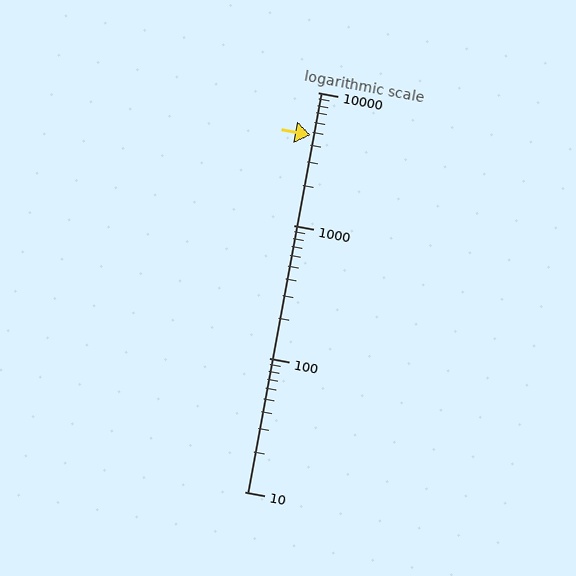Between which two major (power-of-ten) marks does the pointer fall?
The pointer is between 1000 and 10000.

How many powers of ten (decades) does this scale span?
The scale spans 3 decades, from 10 to 10000.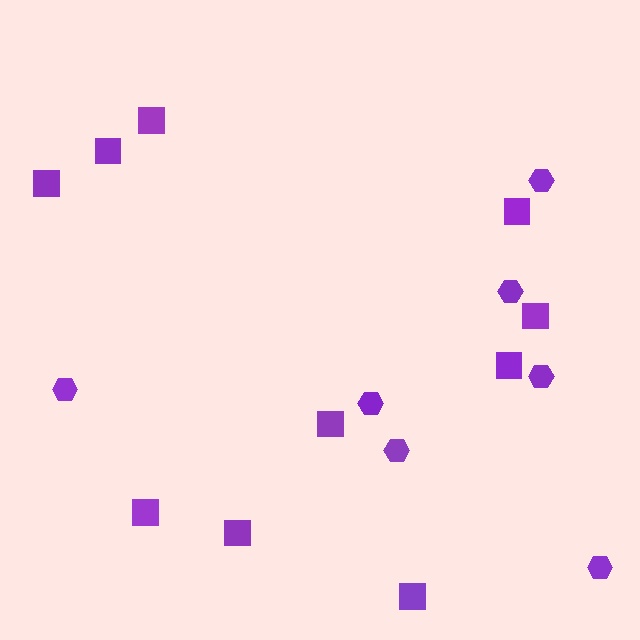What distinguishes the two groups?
There are 2 groups: one group of hexagons (7) and one group of squares (10).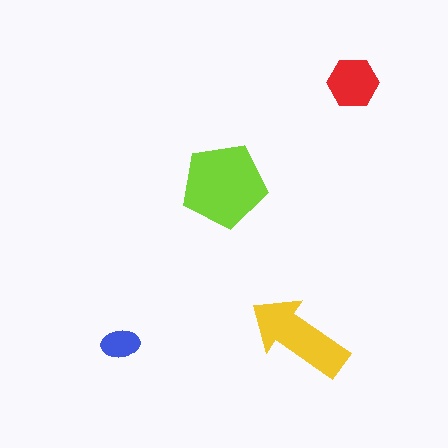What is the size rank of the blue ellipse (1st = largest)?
4th.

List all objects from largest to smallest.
The lime pentagon, the yellow arrow, the red hexagon, the blue ellipse.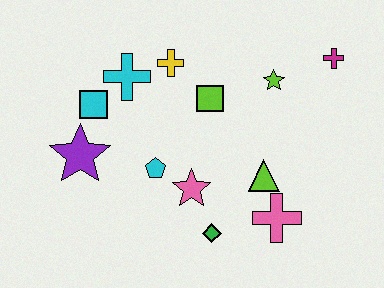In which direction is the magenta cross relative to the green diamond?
The magenta cross is above the green diamond.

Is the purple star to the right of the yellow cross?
No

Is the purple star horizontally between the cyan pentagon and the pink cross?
No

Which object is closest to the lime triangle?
The pink cross is closest to the lime triangle.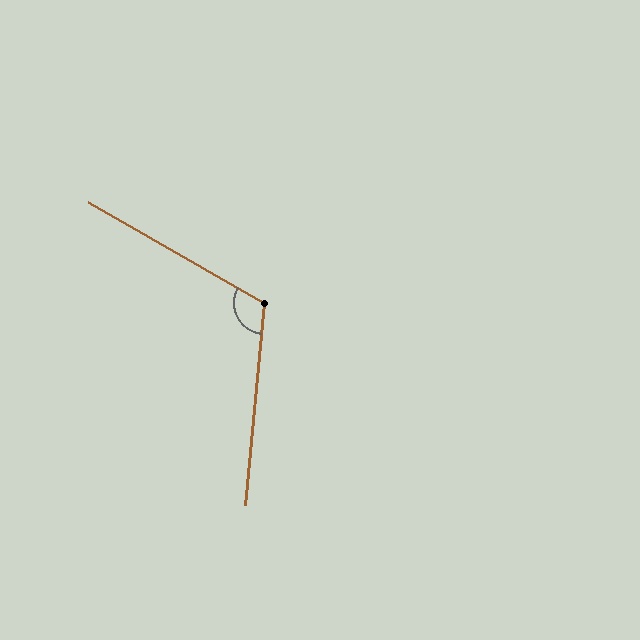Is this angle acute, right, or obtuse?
It is obtuse.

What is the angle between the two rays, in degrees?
Approximately 114 degrees.